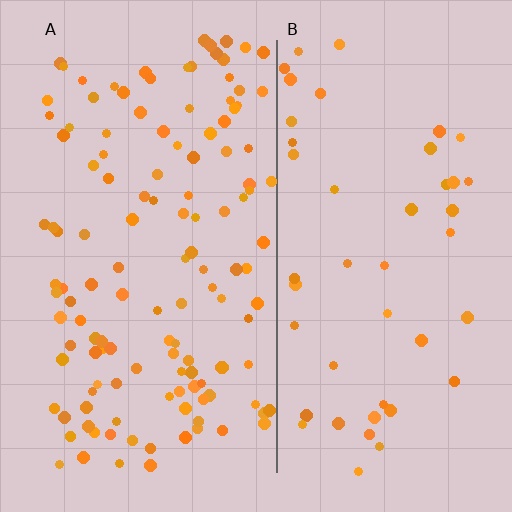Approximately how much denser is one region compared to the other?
Approximately 2.8× — region A over region B.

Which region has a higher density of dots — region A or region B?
A (the left).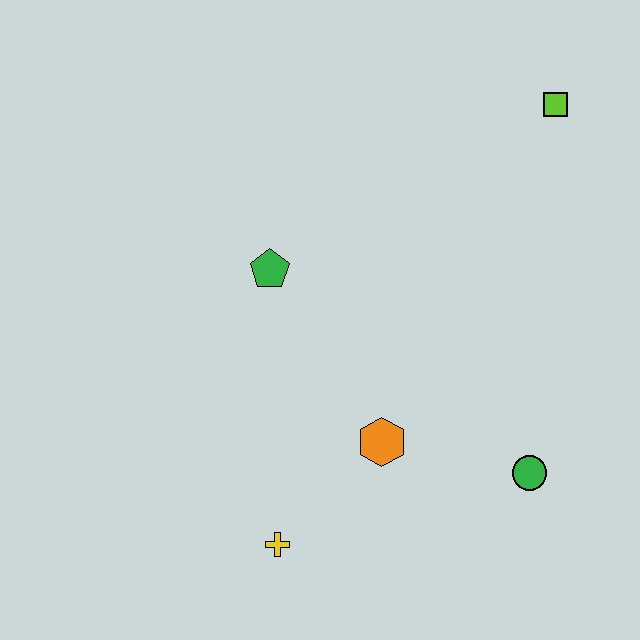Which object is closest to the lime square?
The green pentagon is closest to the lime square.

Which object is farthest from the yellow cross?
The lime square is farthest from the yellow cross.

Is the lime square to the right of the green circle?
Yes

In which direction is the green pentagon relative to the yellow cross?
The green pentagon is above the yellow cross.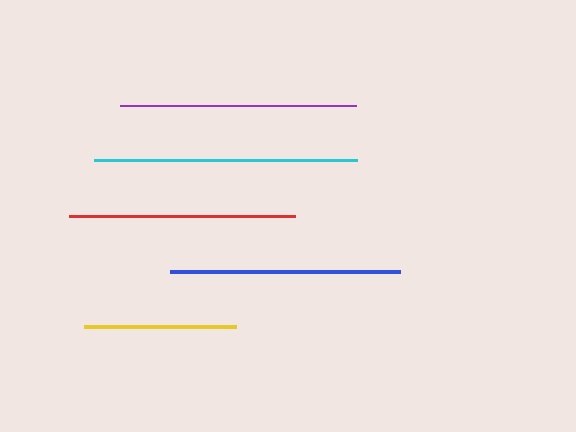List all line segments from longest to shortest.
From longest to shortest: cyan, purple, blue, red, yellow.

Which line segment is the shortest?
The yellow line is the shortest at approximately 152 pixels.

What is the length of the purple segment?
The purple segment is approximately 236 pixels long.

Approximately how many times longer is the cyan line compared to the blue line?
The cyan line is approximately 1.1 times the length of the blue line.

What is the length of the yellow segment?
The yellow segment is approximately 152 pixels long.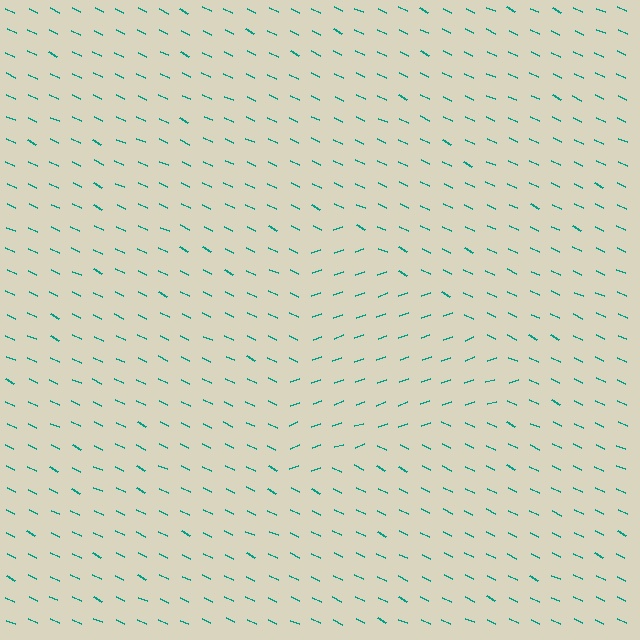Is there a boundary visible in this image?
Yes, there is a texture boundary formed by a change in line orientation.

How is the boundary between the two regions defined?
The boundary is defined purely by a change in line orientation (approximately 45 degrees difference). All lines are the same color and thickness.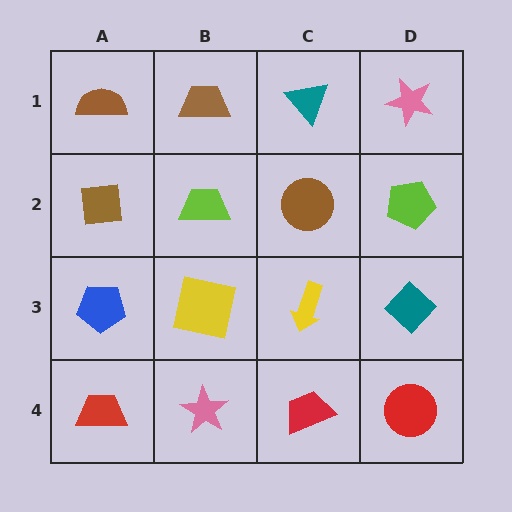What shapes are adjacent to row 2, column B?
A brown trapezoid (row 1, column B), a yellow square (row 3, column B), a brown square (row 2, column A), a brown circle (row 2, column C).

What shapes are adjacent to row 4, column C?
A yellow arrow (row 3, column C), a pink star (row 4, column B), a red circle (row 4, column D).